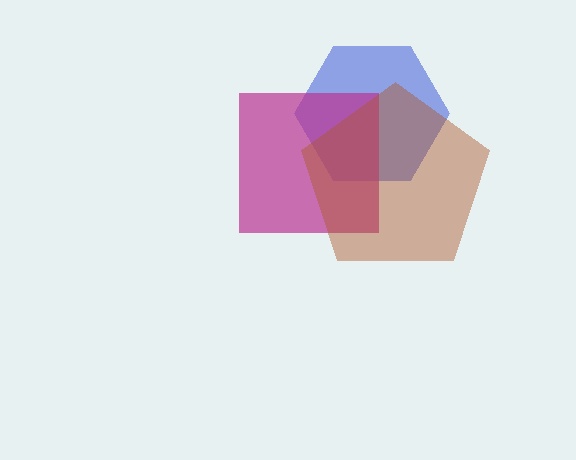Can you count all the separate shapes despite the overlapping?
Yes, there are 3 separate shapes.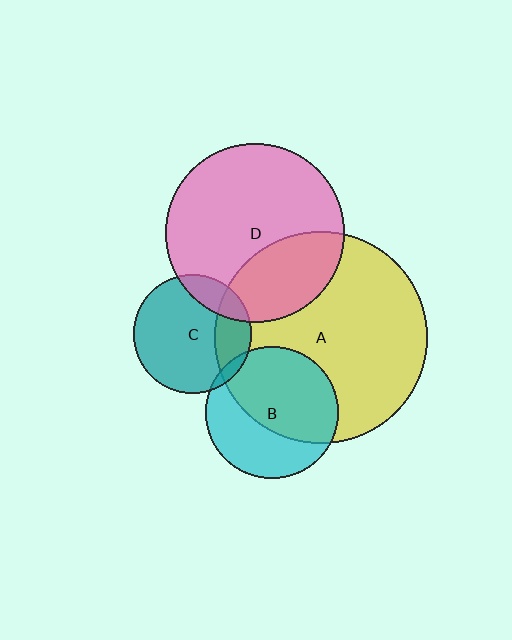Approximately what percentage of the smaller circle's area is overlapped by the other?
Approximately 25%.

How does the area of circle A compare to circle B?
Approximately 2.6 times.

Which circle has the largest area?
Circle A (yellow).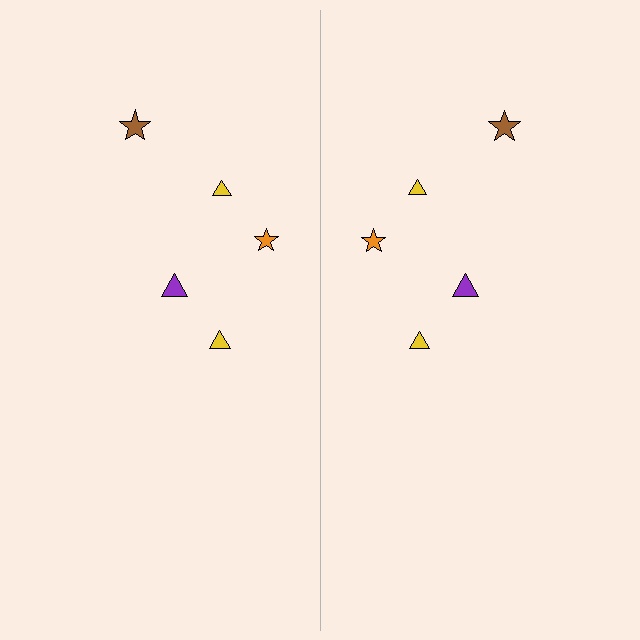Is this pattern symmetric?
Yes, this pattern has bilateral (reflection) symmetry.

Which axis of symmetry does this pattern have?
The pattern has a vertical axis of symmetry running through the center of the image.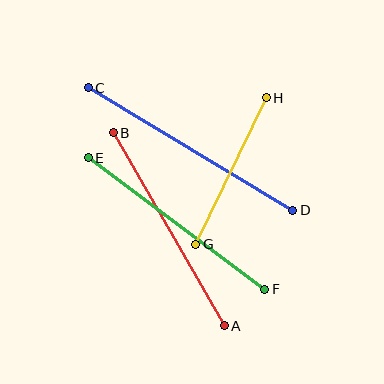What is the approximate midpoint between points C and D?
The midpoint is at approximately (191, 149) pixels.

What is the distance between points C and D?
The distance is approximately 239 pixels.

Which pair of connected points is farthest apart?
Points C and D are farthest apart.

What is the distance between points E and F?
The distance is approximately 220 pixels.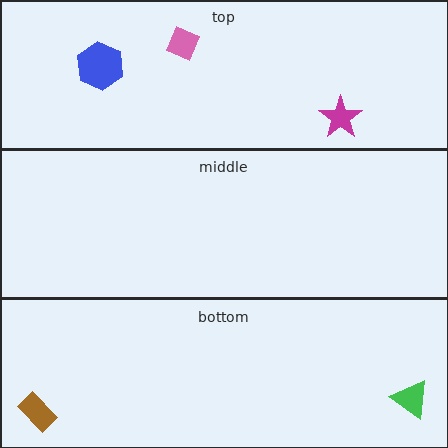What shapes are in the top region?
The pink diamond, the magenta star, the blue hexagon.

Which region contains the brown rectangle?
The bottom region.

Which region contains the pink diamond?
The top region.